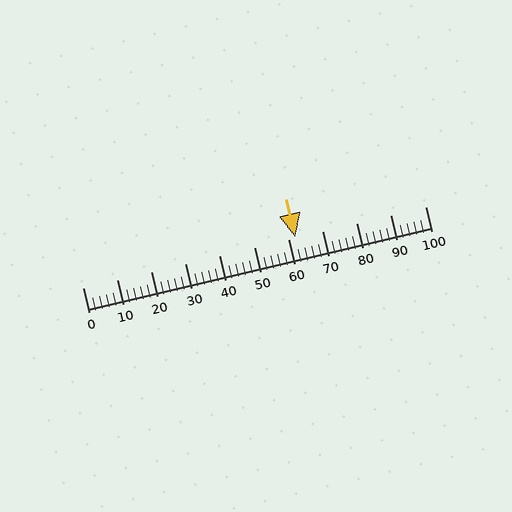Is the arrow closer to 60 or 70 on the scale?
The arrow is closer to 60.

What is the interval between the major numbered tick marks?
The major tick marks are spaced 10 units apart.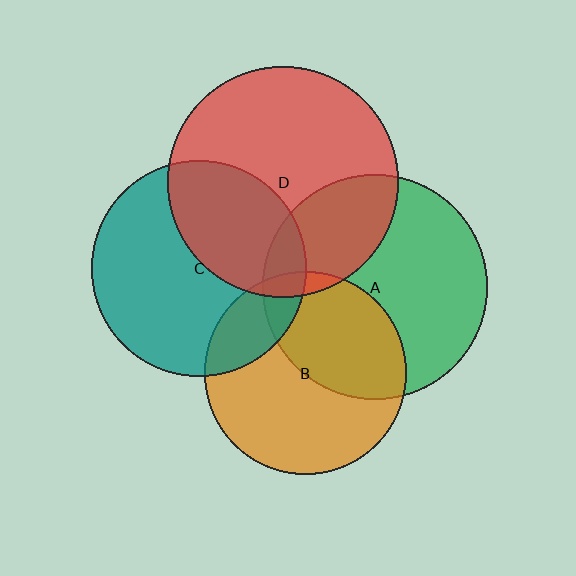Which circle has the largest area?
Circle D (red).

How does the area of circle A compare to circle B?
Approximately 1.2 times.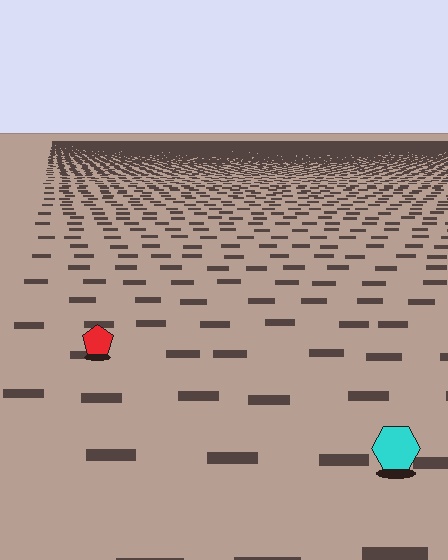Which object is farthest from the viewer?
The red pentagon is farthest from the viewer. It appears smaller and the ground texture around it is denser.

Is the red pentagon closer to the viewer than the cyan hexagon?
No. The cyan hexagon is closer — you can tell from the texture gradient: the ground texture is coarser near it.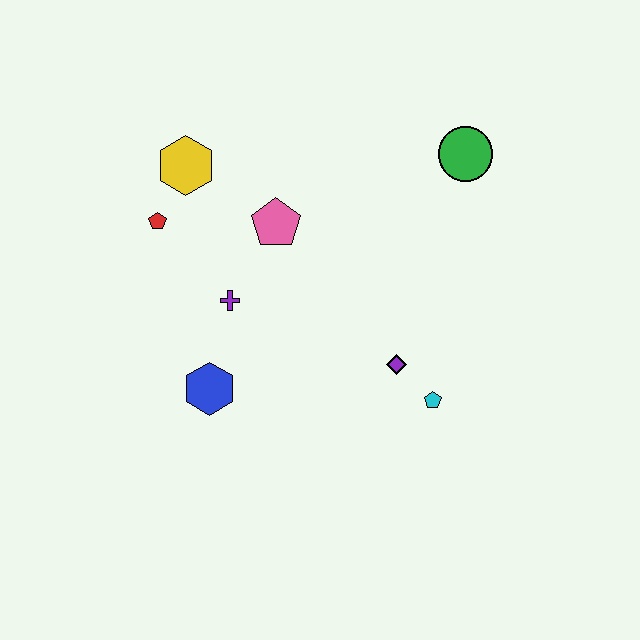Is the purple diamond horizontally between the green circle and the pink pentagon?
Yes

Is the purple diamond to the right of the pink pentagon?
Yes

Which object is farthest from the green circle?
The blue hexagon is farthest from the green circle.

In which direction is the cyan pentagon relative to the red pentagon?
The cyan pentagon is to the right of the red pentagon.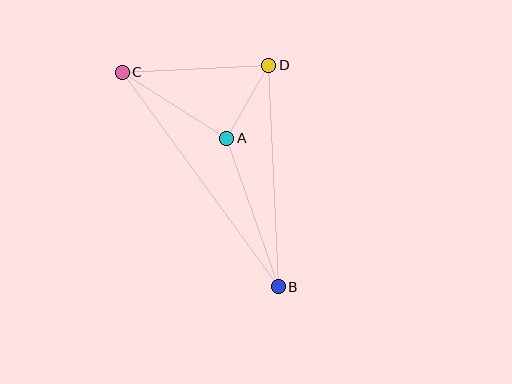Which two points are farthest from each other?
Points B and C are farthest from each other.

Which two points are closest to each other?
Points A and D are closest to each other.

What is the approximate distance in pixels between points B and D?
The distance between B and D is approximately 222 pixels.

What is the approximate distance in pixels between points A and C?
The distance between A and C is approximately 123 pixels.